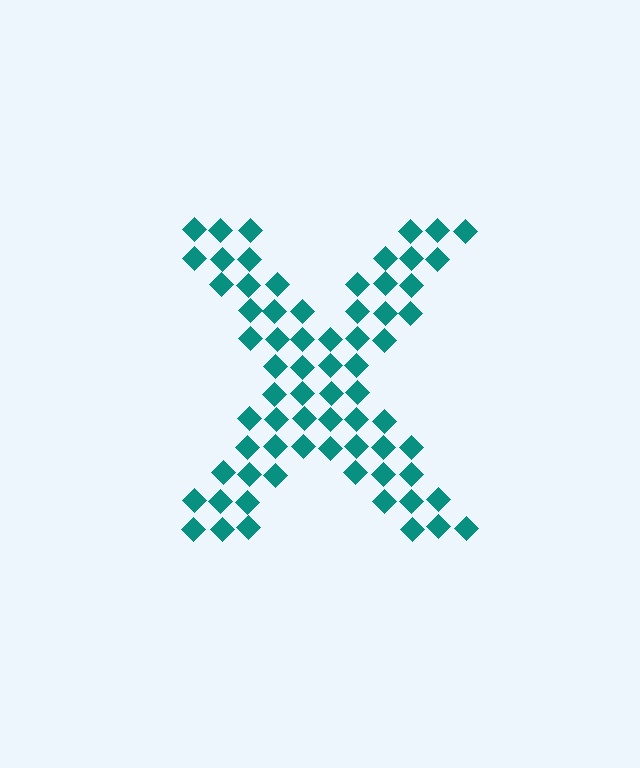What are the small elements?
The small elements are diamonds.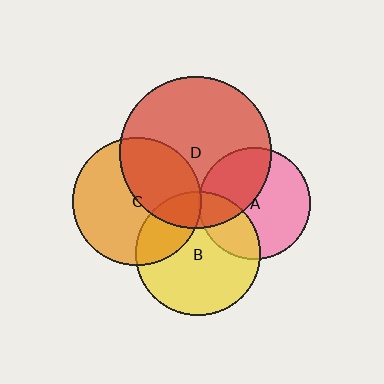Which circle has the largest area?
Circle D (red).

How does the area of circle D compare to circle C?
Approximately 1.4 times.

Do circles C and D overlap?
Yes.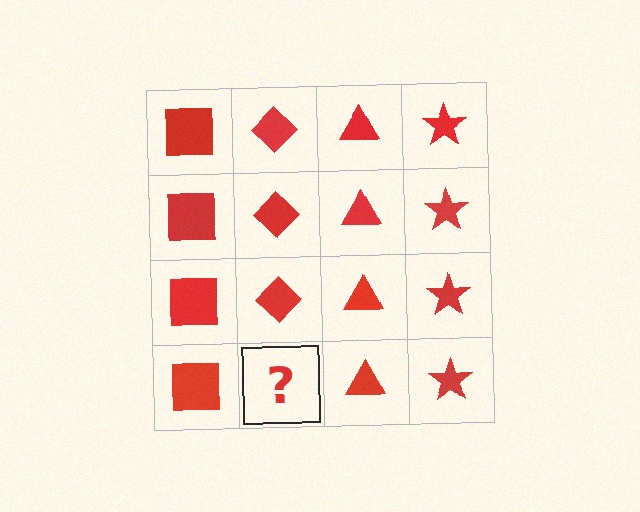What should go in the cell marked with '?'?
The missing cell should contain a red diamond.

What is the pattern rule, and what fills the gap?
The rule is that each column has a consistent shape. The gap should be filled with a red diamond.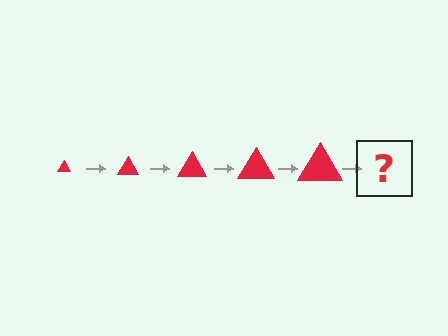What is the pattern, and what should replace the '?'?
The pattern is that the triangle gets progressively larger each step. The '?' should be a red triangle, larger than the previous one.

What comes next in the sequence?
The next element should be a red triangle, larger than the previous one.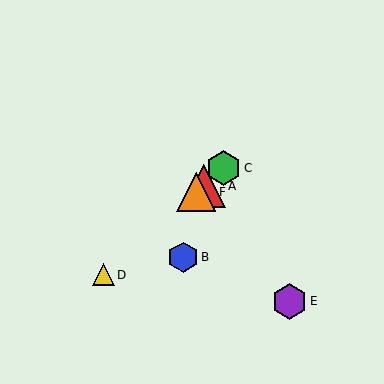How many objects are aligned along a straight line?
4 objects (A, C, D, F) are aligned along a straight line.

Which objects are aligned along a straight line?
Objects A, C, D, F are aligned along a straight line.